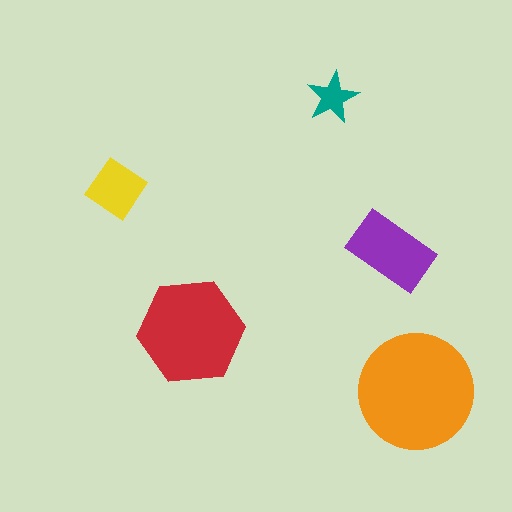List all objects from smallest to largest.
The teal star, the yellow diamond, the purple rectangle, the red hexagon, the orange circle.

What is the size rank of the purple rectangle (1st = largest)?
3rd.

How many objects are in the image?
There are 5 objects in the image.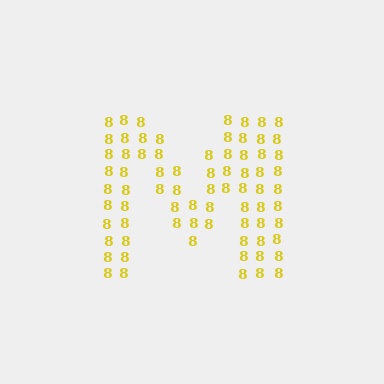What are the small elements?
The small elements are digit 8's.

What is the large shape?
The large shape is the letter M.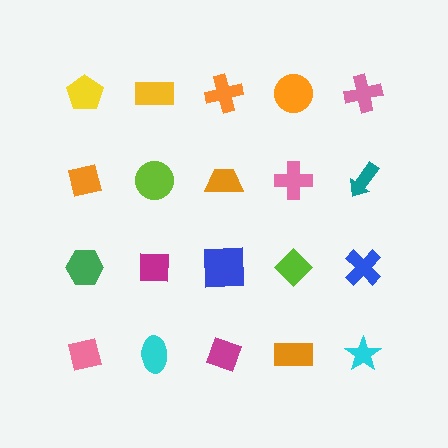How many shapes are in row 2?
5 shapes.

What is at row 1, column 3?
An orange cross.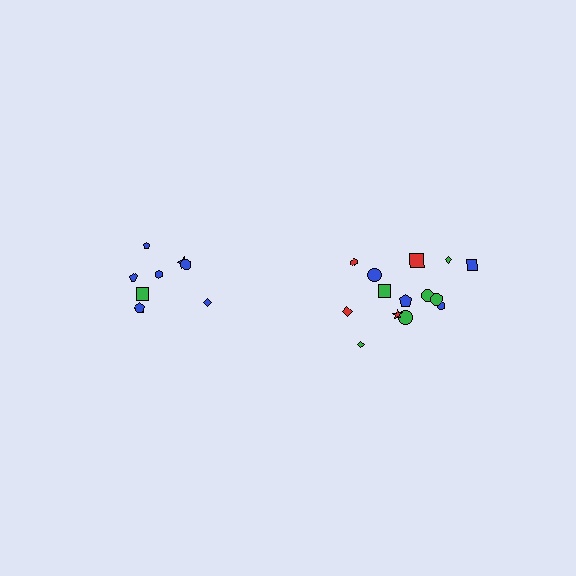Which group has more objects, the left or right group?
The right group.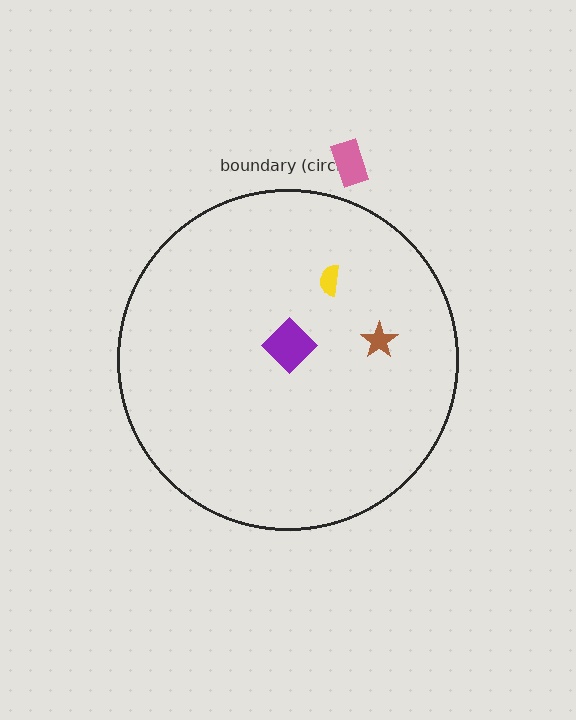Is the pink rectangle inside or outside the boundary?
Outside.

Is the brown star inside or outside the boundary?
Inside.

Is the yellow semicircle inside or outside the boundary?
Inside.